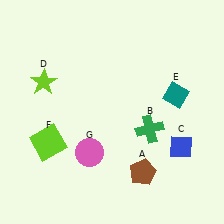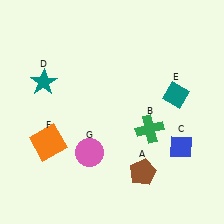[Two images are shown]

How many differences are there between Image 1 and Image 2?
There are 2 differences between the two images.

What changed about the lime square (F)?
In Image 1, F is lime. In Image 2, it changed to orange.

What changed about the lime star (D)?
In Image 1, D is lime. In Image 2, it changed to teal.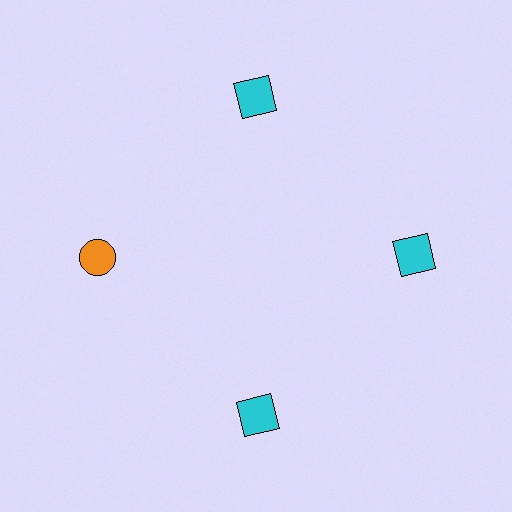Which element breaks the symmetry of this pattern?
The orange circle at roughly the 9 o'clock position breaks the symmetry. All other shapes are cyan squares.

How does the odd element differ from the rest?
It differs in both color (orange instead of cyan) and shape (circle instead of square).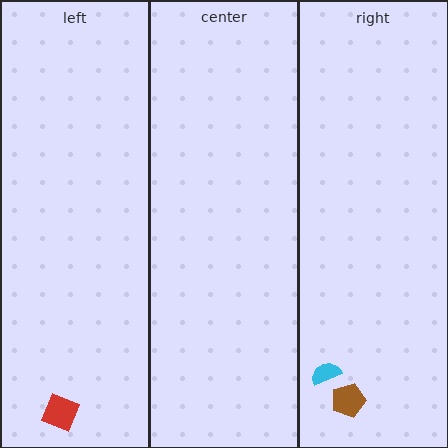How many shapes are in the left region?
1.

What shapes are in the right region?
The cyan semicircle, the brown pentagon.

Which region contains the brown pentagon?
The right region.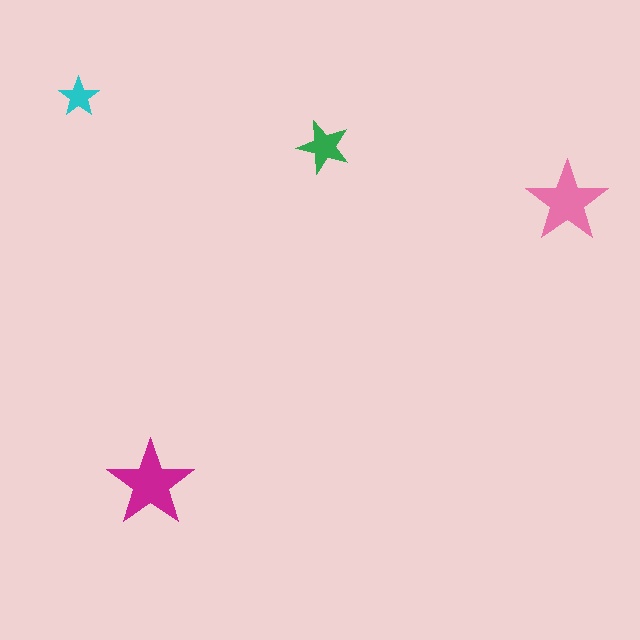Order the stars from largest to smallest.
the magenta one, the pink one, the green one, the cyan one.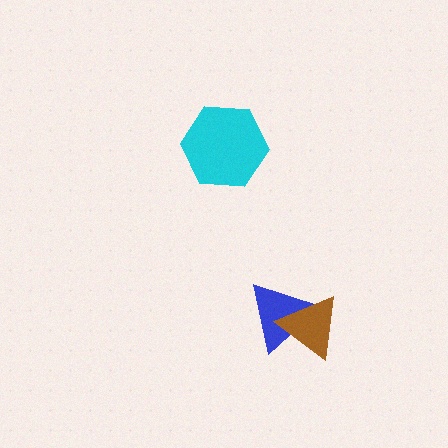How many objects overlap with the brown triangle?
1 object overlaps with the brown triangle.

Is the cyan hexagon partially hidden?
No, no other shape covers it.